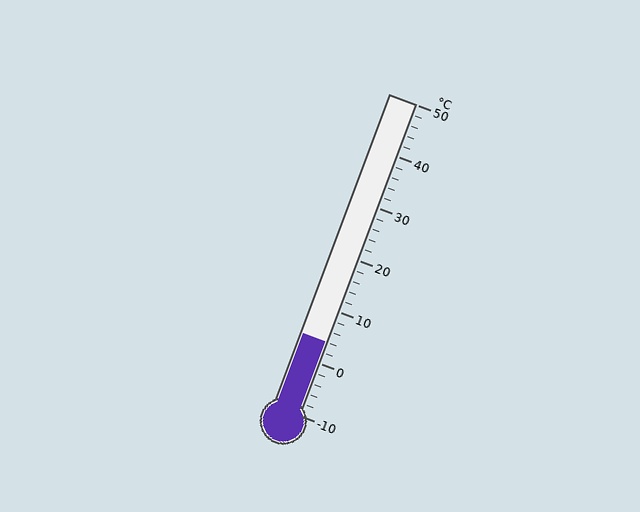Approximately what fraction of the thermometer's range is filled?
The thermometer is filled to approximately 25% of its range.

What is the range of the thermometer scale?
The thermometer scale ranges from -10°C to 50°C.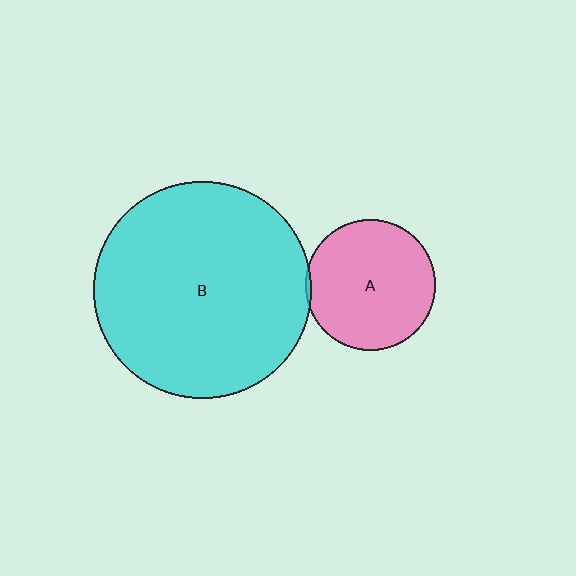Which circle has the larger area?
Circle B (cyan).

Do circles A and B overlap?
Yes.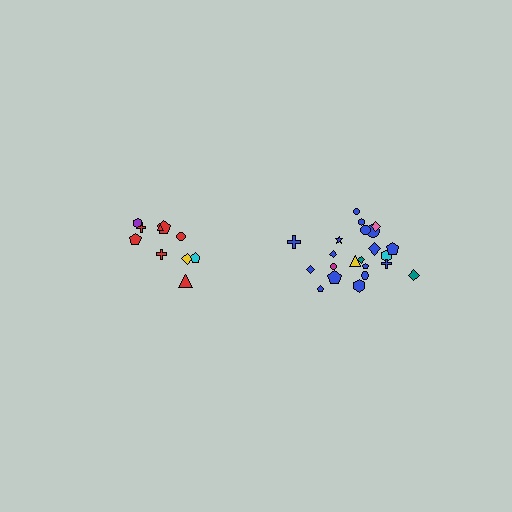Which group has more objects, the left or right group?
The right group.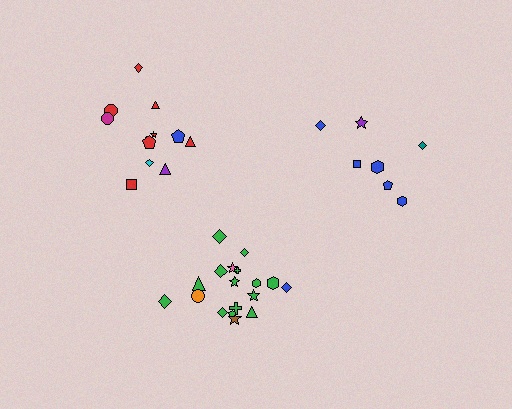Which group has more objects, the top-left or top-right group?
The top-left group.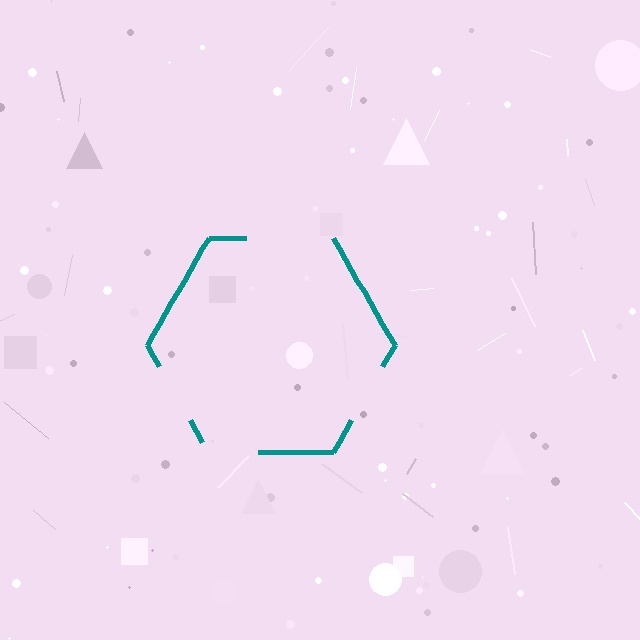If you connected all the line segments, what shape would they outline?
They would outline a hexagon.